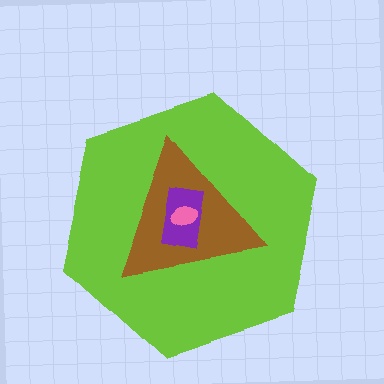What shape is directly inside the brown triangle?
The purple rectangle.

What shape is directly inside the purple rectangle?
The pink ellipse.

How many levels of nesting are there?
4.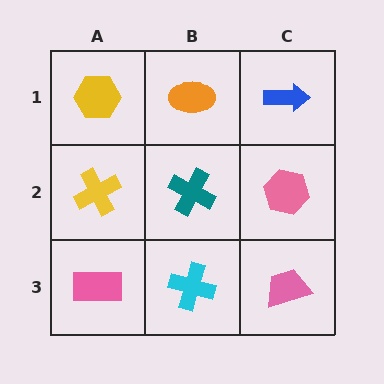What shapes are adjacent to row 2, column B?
An orange ellipse (row 1, column B), a cyan cross (row 3, column B), a yellow cross (row 2, column A), a pink hexagon (row 2, column C).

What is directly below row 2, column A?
A pink rectangle.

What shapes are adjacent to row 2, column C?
A blue arrow (row 1, column C), a pink trapezoid (row 3, column C), a teal cross (row 2, column B).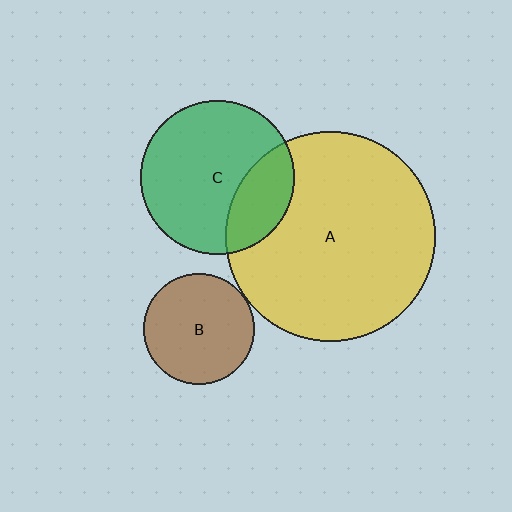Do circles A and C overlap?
Yes.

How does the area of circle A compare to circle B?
Approximately 3.6 times.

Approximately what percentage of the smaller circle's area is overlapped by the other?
Approximately 25%.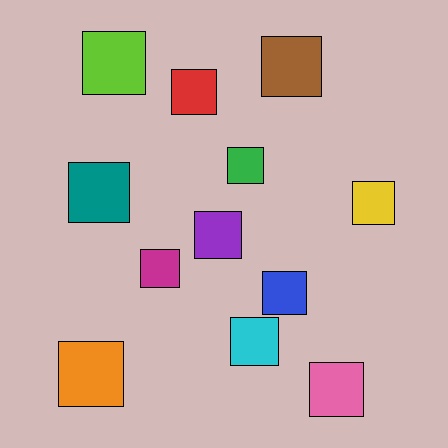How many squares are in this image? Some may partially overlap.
There are 12 squares.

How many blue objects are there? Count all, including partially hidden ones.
There is 1 blue object.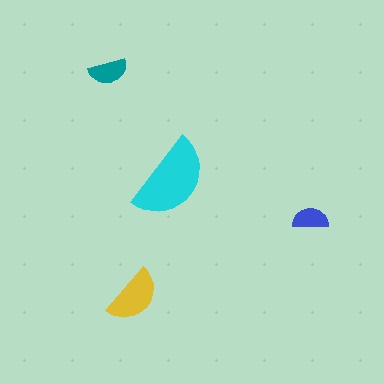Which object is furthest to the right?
The blue semicircle is rightmost.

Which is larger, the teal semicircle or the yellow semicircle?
The yellow one.